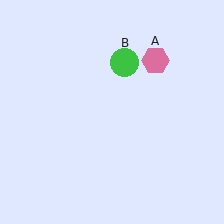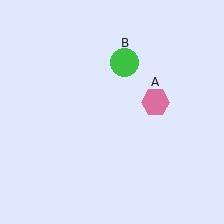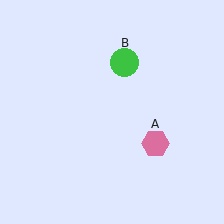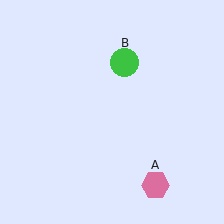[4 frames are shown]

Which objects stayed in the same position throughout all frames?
Green circle (object B) remained stationary.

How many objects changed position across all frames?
1 object changed position: pink hexagon (object A).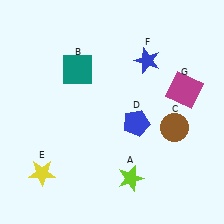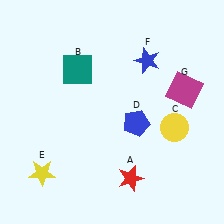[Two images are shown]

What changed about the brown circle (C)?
In Image 1, C is brown. In Image 2, it changed to yellow.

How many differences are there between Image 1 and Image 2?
There are 2 differences between the two images.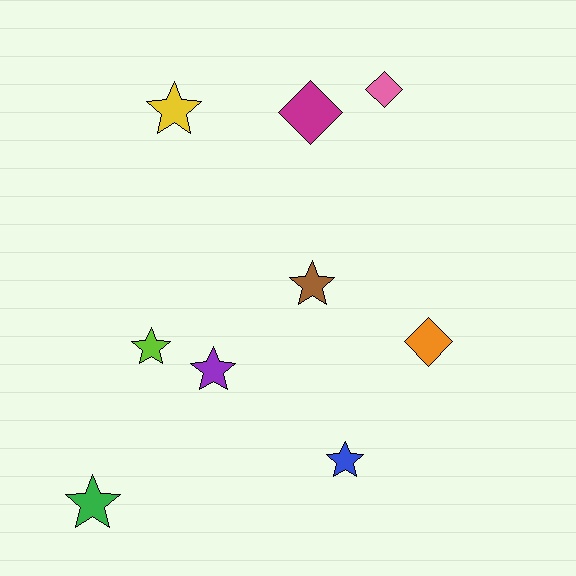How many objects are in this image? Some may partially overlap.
There are 9 objects.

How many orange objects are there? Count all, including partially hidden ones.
There is 1 orange object.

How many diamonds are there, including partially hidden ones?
There are 3 diamonds.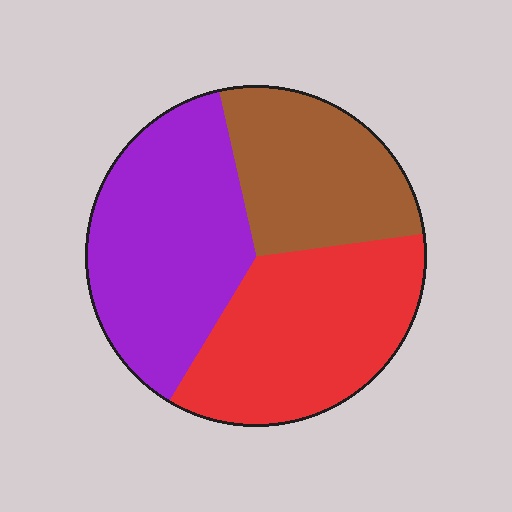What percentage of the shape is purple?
Purple covers around 40% of the shape.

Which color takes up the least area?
Brown, at roughly 25%.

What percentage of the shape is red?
Red covers around 35% of the shape.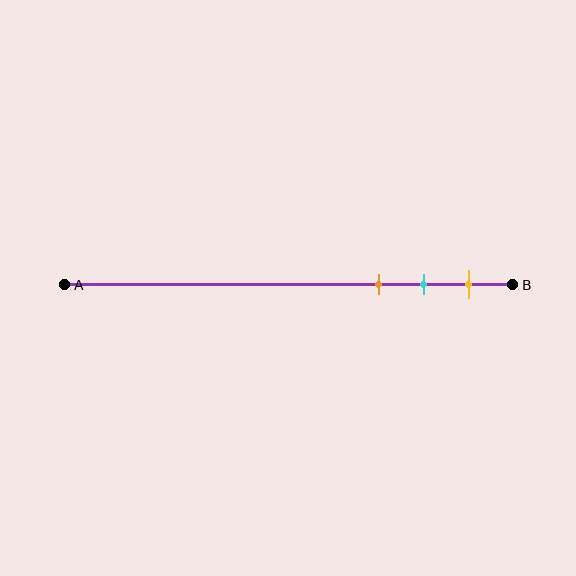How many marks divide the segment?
There are 3 marks dividing the segment.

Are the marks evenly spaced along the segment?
Yes, the marks are approximately evenly spaced.